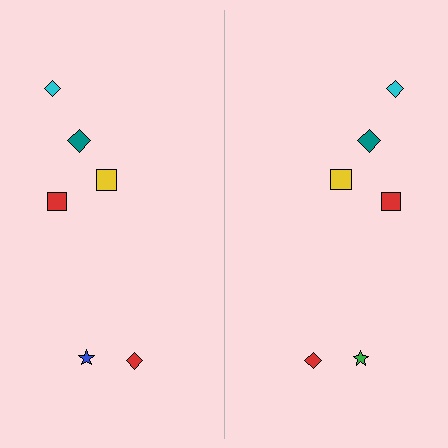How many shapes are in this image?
There are 12 shapes in this image.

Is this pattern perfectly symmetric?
No, the pattern is not perfectly symmetric. The green star on the right side breaks the symmetry — its mirror counterpart is blue.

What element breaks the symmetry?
The green star on the right side breaks the symmetry — its mirror counterpart is blue.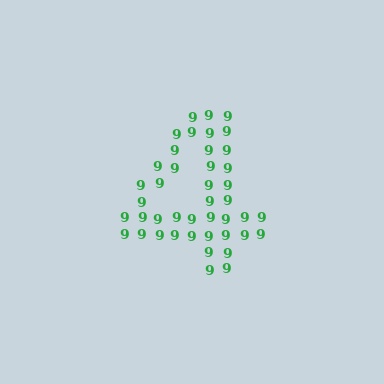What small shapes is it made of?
It is made of small digit 9's.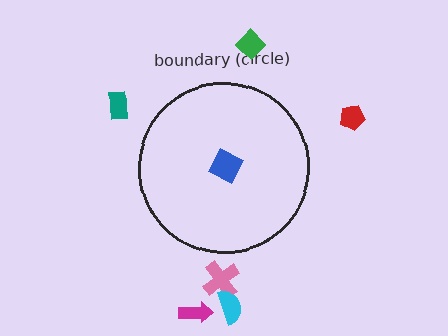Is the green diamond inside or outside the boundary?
Outside.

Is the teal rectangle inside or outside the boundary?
Outside.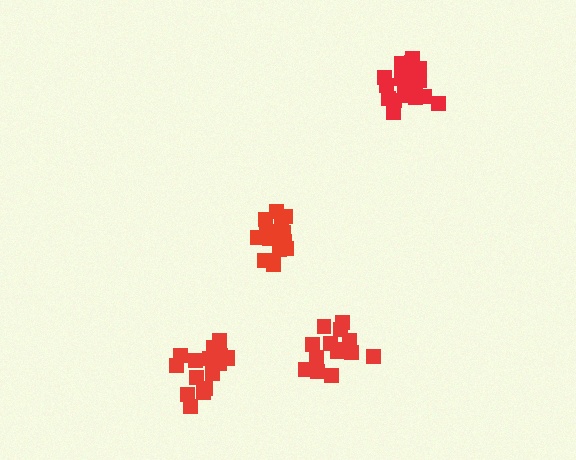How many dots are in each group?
Group 1: 14 dots, Group 2: 17 dots, Group 3: 17 dots, Group 4: 20 dots (68 total).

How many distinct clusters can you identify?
There are 4 distinct clusters.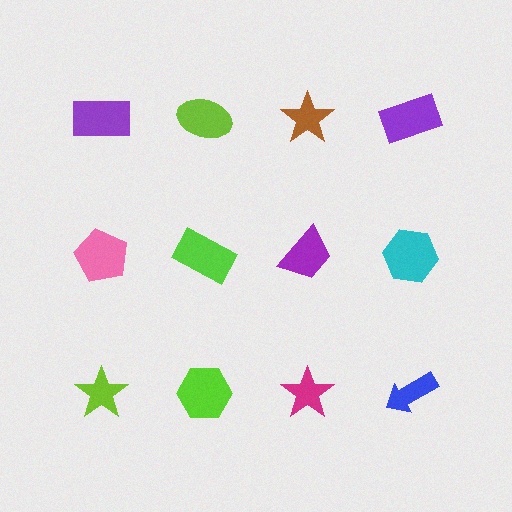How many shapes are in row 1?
4 shapes.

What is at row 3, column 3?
A magenta star.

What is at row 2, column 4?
A cyan hexagon.